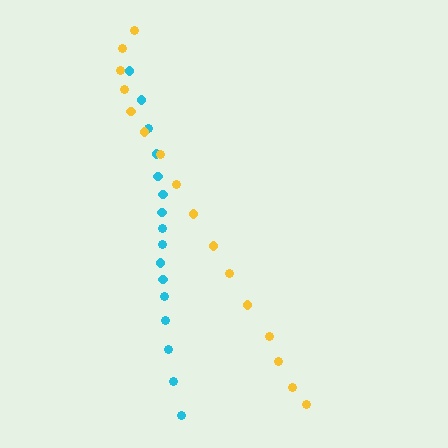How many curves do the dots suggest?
There are 2 distinct paths.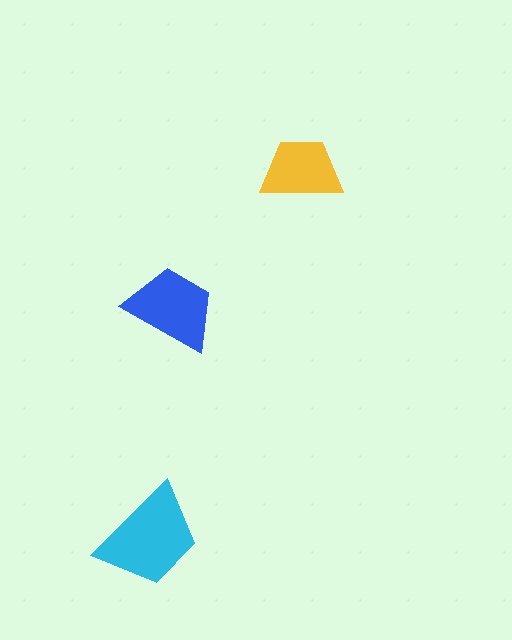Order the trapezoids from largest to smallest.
the cyan one, the blue one, the yellow one.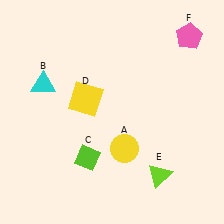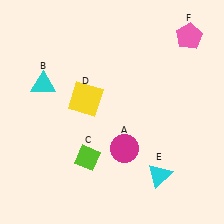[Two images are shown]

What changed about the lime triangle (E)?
In Image 1, E is lime. In Image 2, it changed to cyan.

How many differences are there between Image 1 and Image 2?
There are 2 differences between the two images.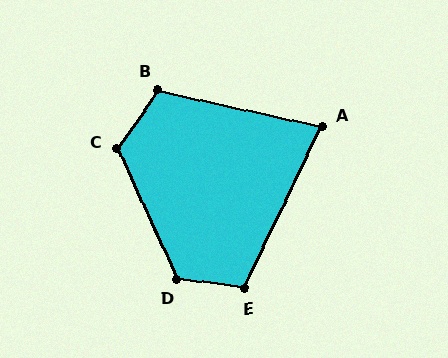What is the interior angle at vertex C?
Approximately 121 degrees (obtuse).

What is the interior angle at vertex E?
Approximately 108 degrees (obtuse).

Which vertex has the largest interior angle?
D, at approximately 122 degrees.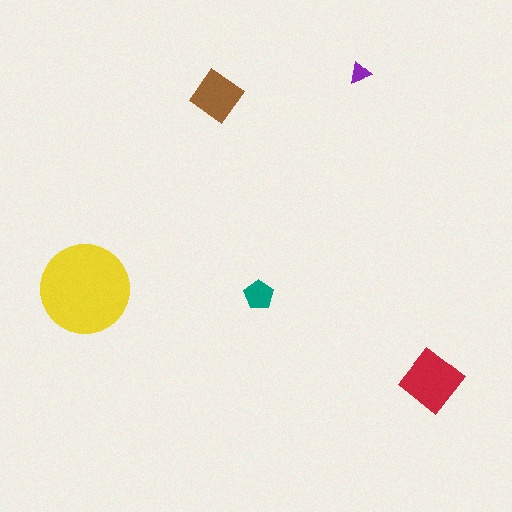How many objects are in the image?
There are 5 objects in the image.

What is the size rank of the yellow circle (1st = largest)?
1st.